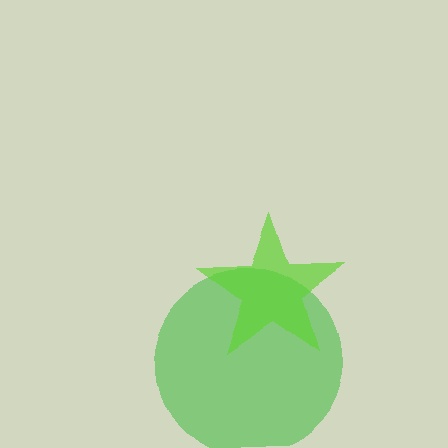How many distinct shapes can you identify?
There are 2 distinct shapes: a green circle, a lime star.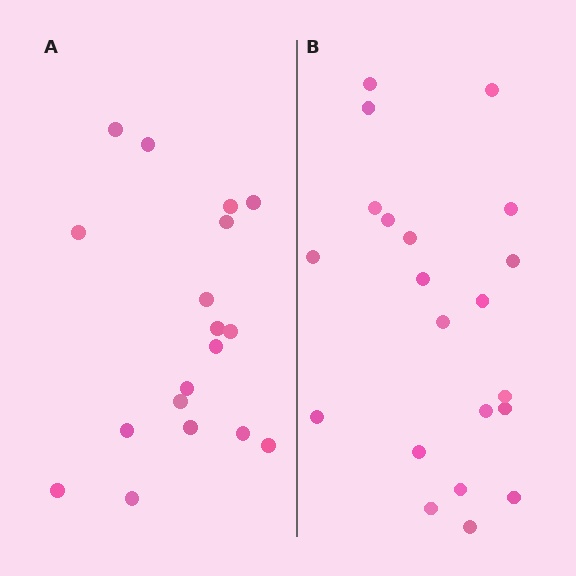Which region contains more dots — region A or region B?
Region B (the right region) has more dots.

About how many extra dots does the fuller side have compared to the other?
Region B has just a few more — roughly 2 or 3 more dots than region A.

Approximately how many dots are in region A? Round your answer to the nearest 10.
About 20 dots. (The exact count is 18, which rounds to 20.)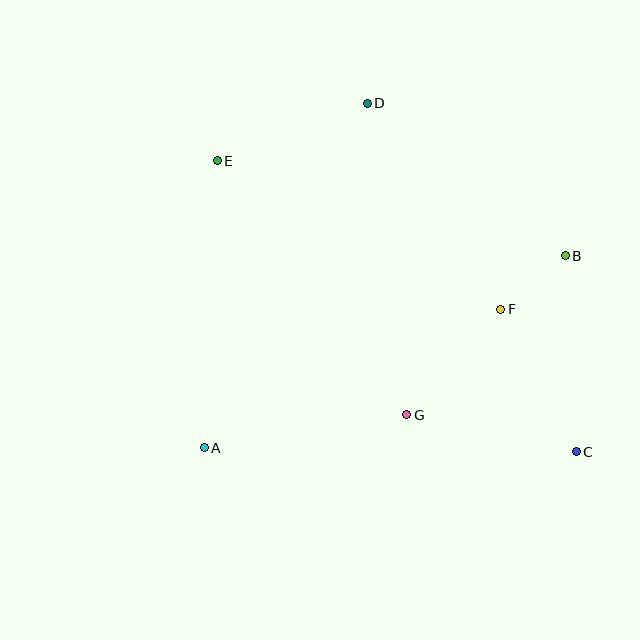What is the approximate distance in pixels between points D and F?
The distance between D and F is approximately 245 pixels.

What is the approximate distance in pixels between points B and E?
The distance between B and E is approximately 361 pixels.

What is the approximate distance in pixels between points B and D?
The distance between B and D is approximately 250 pixels.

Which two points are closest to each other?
Points B and F are closest to each other.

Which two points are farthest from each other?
Points C and E are farthest from each other.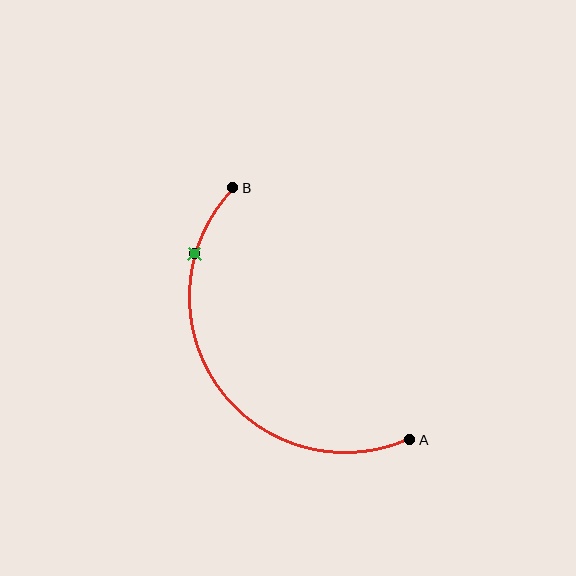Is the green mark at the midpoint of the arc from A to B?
No. The green mark lies on the arc but is closer to endpoint B. The arc midpoint would be at the point on the curve equidistant along the arc from both A and B.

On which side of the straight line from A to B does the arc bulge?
The arc bulges below and to the left of the straight line connecting A and B.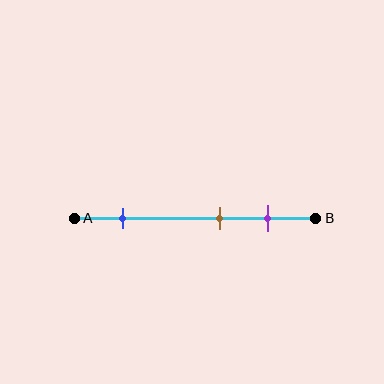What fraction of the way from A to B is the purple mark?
The purple mark is approximately 80% (0.8) of the way from A to B.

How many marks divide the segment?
There are 3 marks dividing the segment.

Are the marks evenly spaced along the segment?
No, the marks are not evenly spaced.